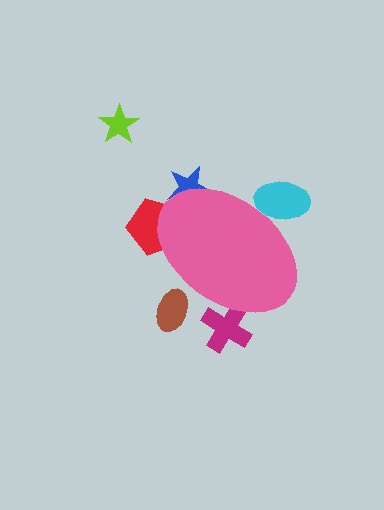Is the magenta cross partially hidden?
Yes, the magenta cross is partially hidden behind the pink ellipse.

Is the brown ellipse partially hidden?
Yes, the brown ellipse is partially hidden behind the pink ellipse.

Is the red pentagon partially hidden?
Yes, the red pentagon is partially hidden behind the pink ellipse.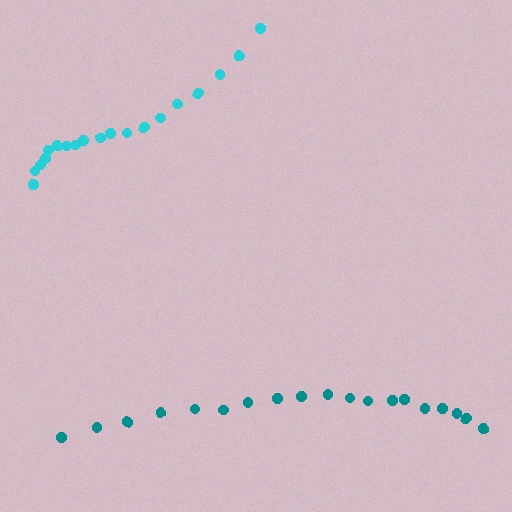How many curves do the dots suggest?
There are 2 distinct paths.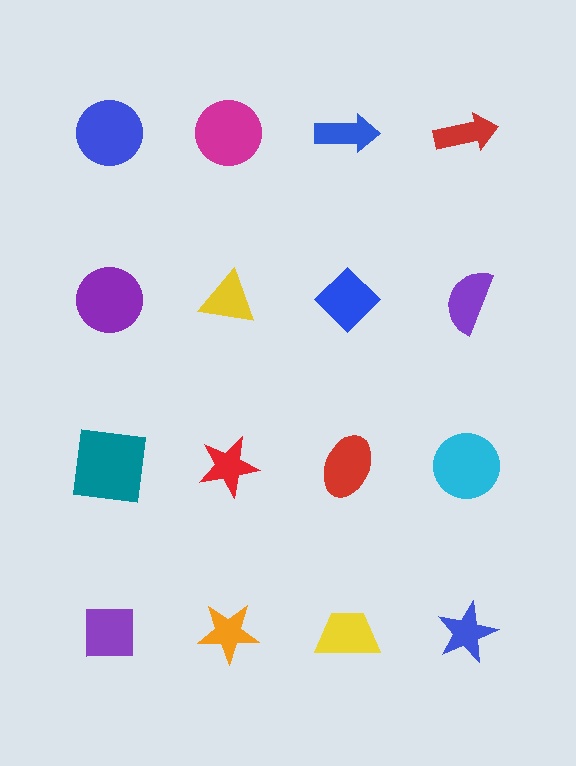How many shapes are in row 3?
4 shapes.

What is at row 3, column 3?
A red ellipse.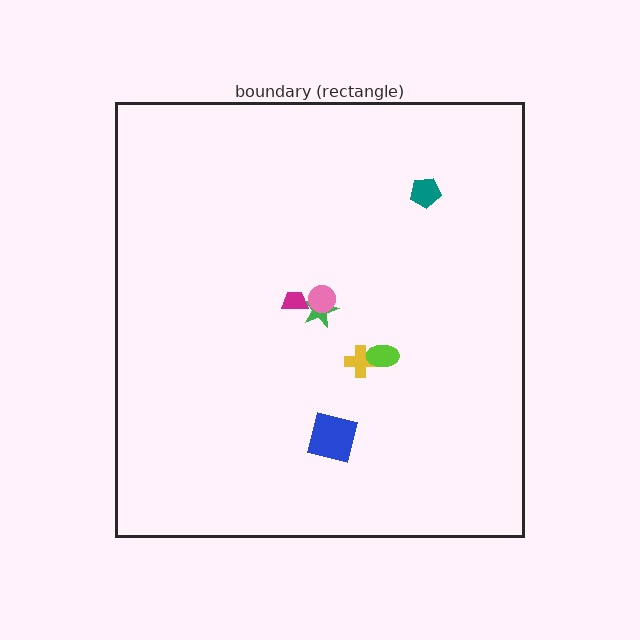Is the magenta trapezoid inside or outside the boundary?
Inside.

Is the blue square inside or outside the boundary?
Inside.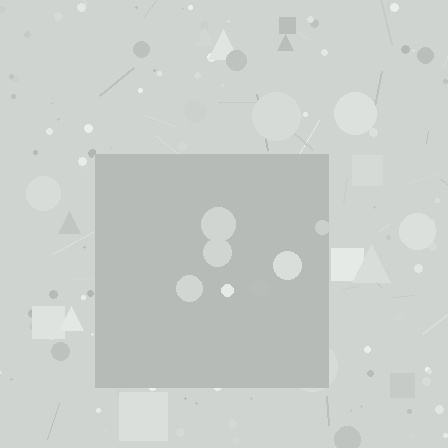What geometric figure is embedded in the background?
A square is embedded in the background.